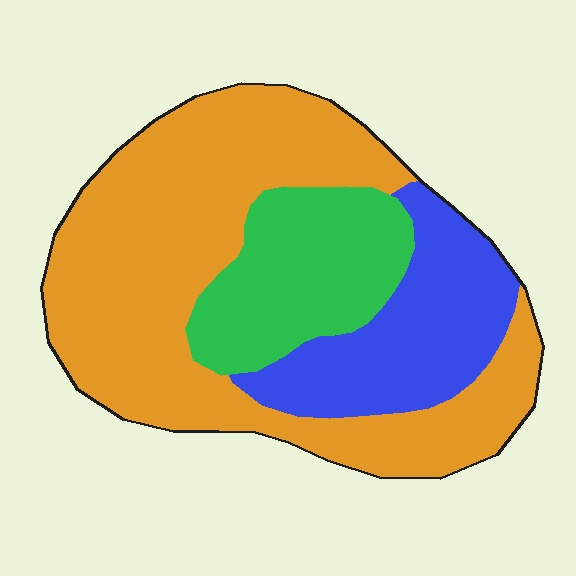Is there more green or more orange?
Orange.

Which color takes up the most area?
Orange, at roughly 60%.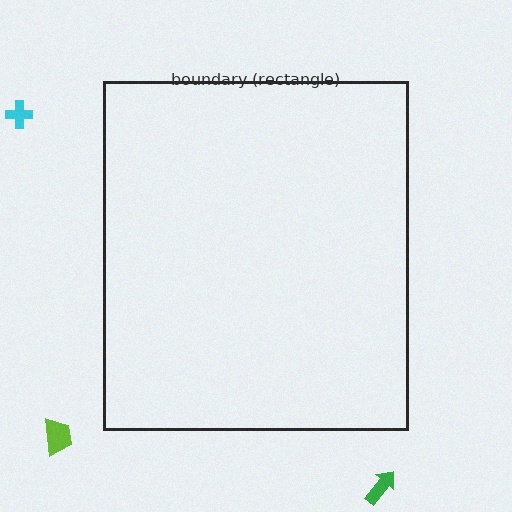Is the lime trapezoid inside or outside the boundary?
Outside.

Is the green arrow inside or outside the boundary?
Outside.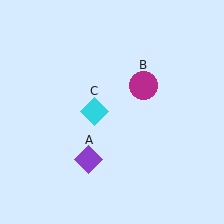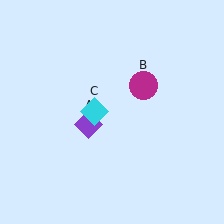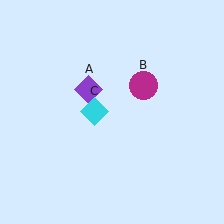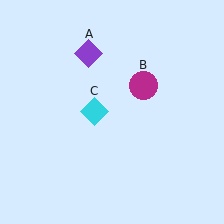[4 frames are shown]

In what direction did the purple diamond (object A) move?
The purple diamond (object A) moved up.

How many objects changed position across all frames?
1 object changed position: purple diamond (object A).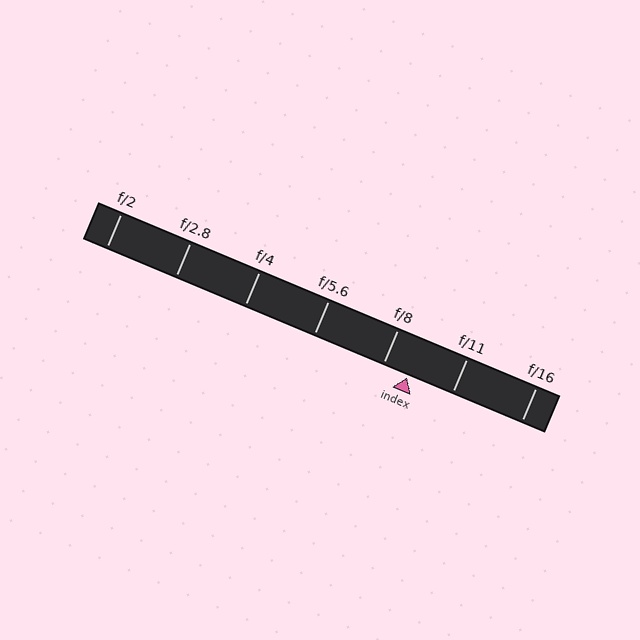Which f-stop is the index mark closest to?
The index mark is closest to f/8.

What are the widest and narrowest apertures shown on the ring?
The widest aperture shown is f/2 and the narrowest is f/16.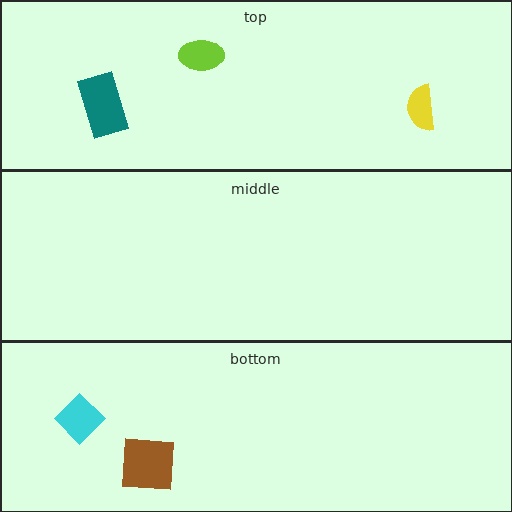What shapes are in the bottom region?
The brown square, the cyan diamond.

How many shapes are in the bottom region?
2.